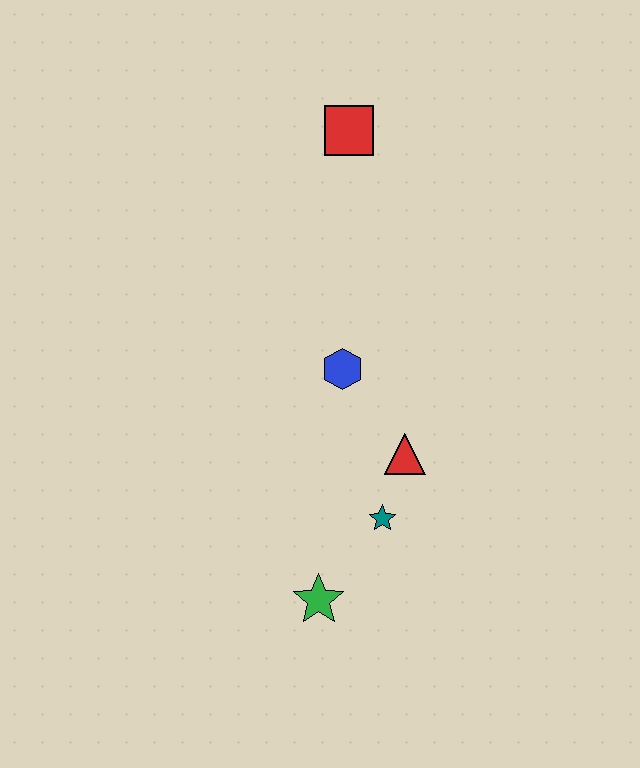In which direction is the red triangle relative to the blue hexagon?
The red triangle is below the blue hexagon.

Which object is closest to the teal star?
The red triangle is closest to the teal star.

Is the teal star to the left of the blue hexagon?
No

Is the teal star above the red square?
No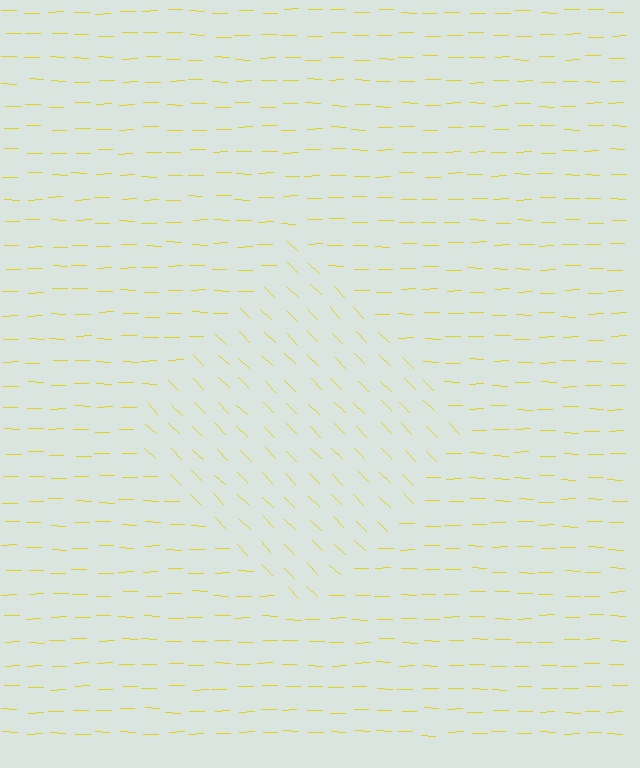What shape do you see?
I see a diamond.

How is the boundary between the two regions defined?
The boundary is defined purely by a change in line orientation (approximately 45 degrees difference). All lines are the same color and thickness.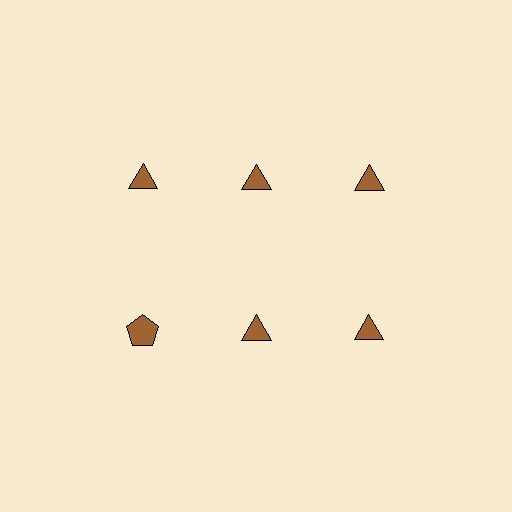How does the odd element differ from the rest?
It has a different shape: pentagon instead of triangle.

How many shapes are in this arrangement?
There are 6 shapes arranged in a grid pattern.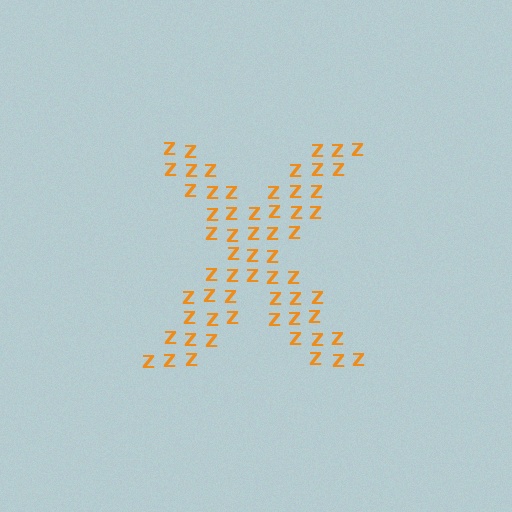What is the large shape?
The large shape is the letter X.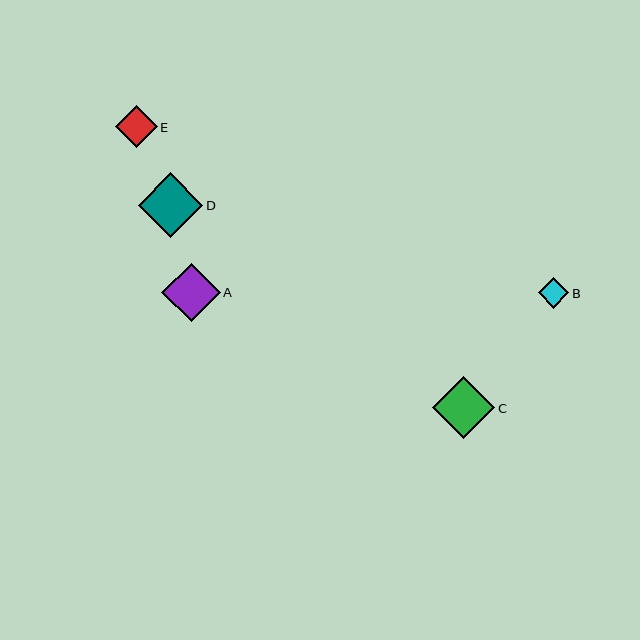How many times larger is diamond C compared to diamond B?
Diamond C is approximately 2.0 times the size of diamond B.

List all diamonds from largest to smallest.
From largest to smallest: D, C, A, E, B.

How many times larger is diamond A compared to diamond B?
Diamond A is approximately 1.9 times the size of diamond B.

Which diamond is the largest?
Diamond D is the largest with a size of approximately 65 pixels.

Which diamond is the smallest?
Diamond B is the smallest with a size of approximately 31 pixels.